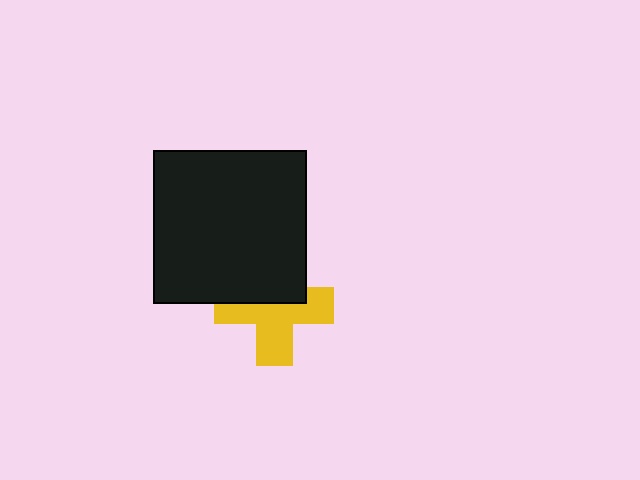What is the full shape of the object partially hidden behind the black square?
The partially hidden object is a yellow cross.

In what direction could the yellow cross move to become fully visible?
The yellow cross could move down. That would shift it out from behind the black square entirely.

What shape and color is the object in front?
The object in front is a black square.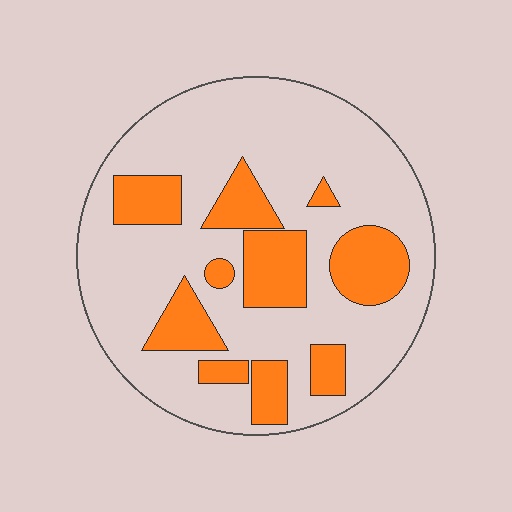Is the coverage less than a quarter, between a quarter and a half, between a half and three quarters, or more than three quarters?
Between a quarter and a half.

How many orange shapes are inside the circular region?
10.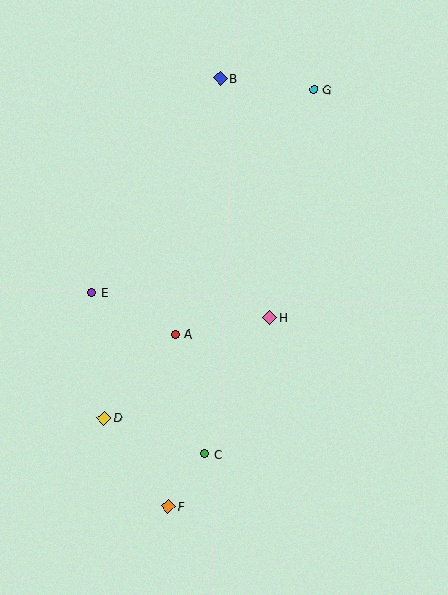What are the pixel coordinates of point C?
Point C is at (205, 454).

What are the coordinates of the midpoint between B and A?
The midpoint between B and A is at (198, 206).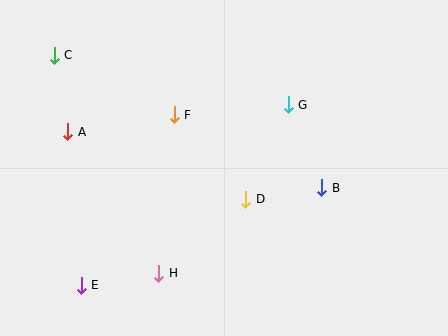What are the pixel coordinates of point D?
Point D is at (246, 200).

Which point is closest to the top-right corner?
Point G is closest to the top-right corner.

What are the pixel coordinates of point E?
Point E is at (81, 285).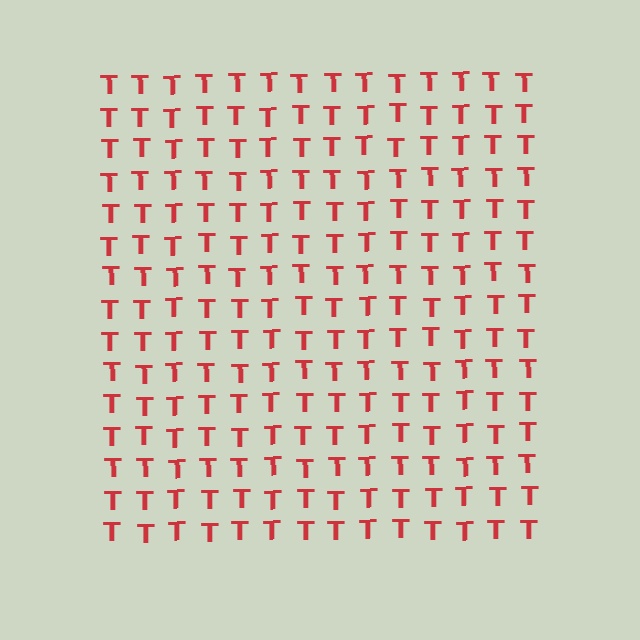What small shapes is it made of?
It is made of small letter T's.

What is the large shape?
The large shape is a square.